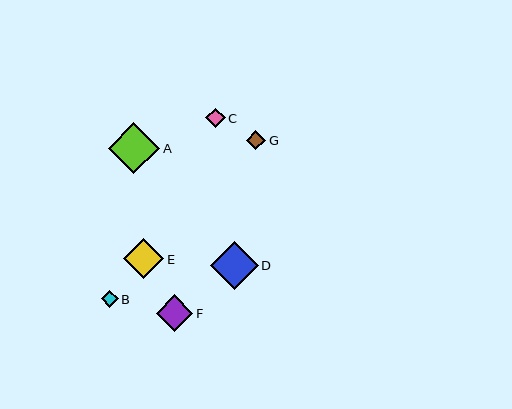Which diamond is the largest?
Diamond A is the largest with a size of approximately 51 pixels.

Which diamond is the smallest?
Diamond B is the smallest with a size of approximately 17 pixels.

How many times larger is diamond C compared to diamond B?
Diamond C is approximately 1.2 times the size of diamond B.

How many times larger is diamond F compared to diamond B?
Diamond F is approximately 2.2 times the size of diamond B.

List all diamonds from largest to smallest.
From largest to smallest: A, D, E, F, G, C, B.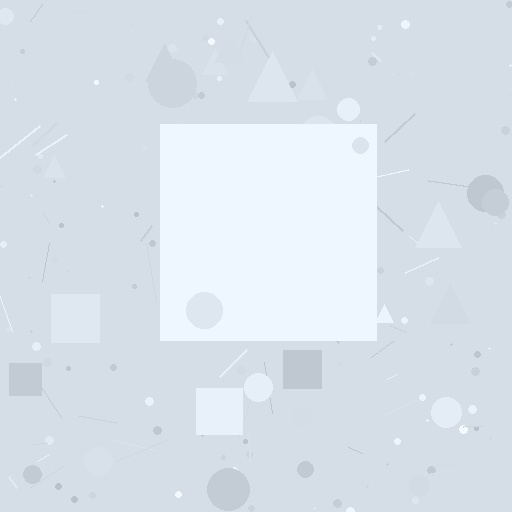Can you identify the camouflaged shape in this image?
The camouflaged shape is a square.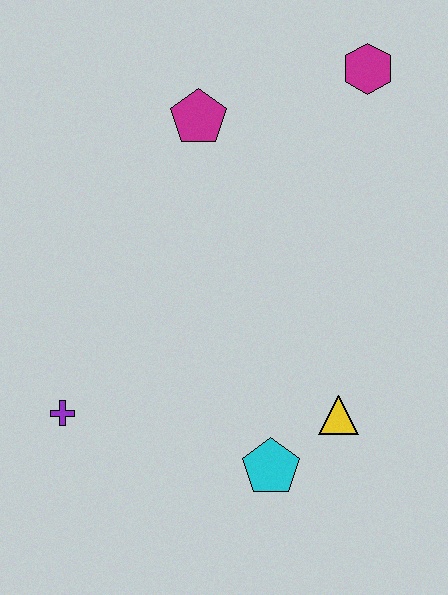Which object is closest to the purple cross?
The cyan pentagon is closest to the purple cross.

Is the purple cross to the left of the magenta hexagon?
Yes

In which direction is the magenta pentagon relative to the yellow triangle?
The magenta pentagon is above the yellow triangle.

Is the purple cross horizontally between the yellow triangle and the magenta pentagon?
No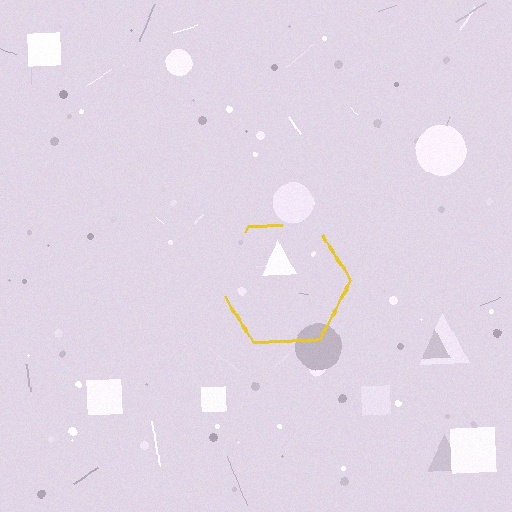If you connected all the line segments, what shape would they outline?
They would outline a hexagon.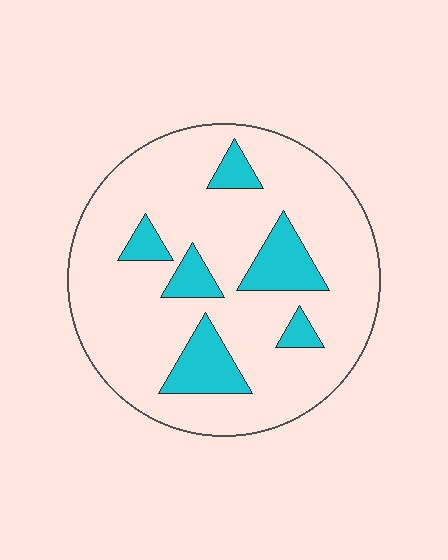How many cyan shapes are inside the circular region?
6.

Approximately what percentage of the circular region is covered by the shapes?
Approximately 20%.